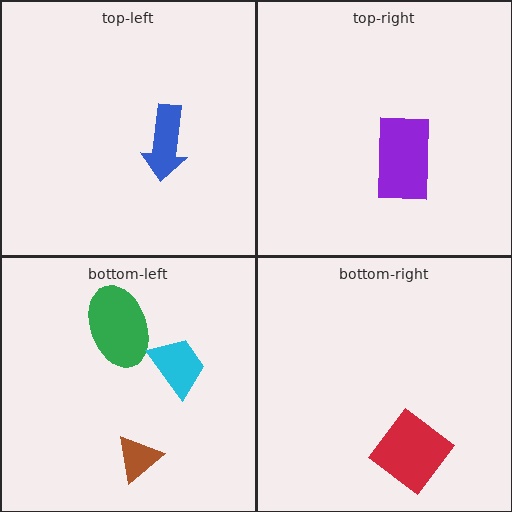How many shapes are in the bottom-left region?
3.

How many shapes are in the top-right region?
1.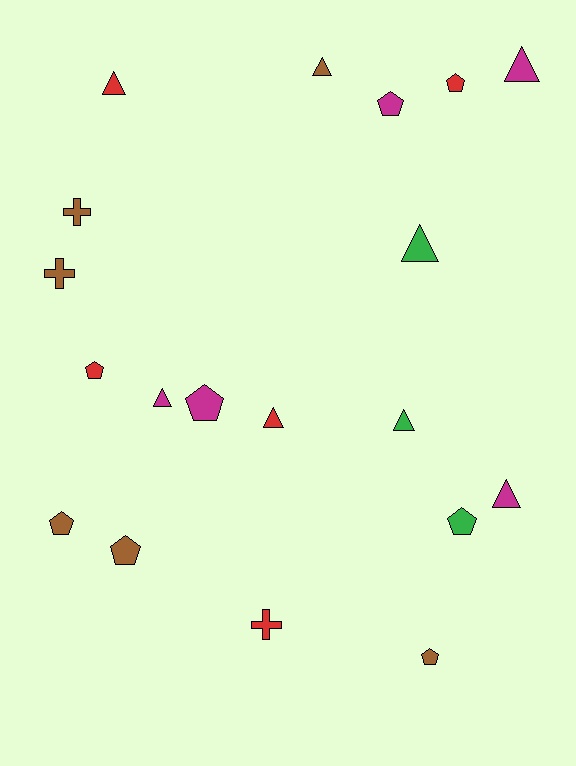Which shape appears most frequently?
Triangle, with 8 objects.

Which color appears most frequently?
Brown, with 6 objects.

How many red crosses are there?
There is 1 red cross.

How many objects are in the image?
There are 19 objects.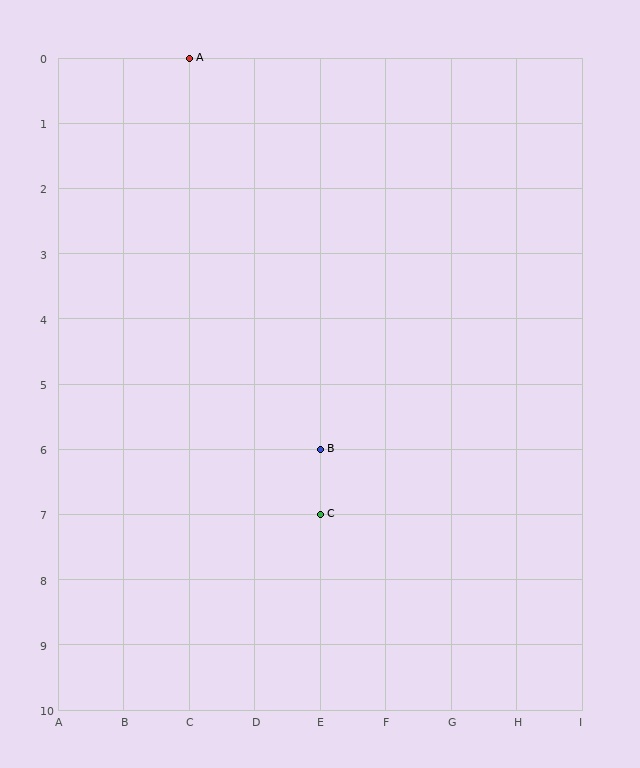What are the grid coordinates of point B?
Point B is at grid coordinates (E, 6).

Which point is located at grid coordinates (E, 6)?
Point B is at (E, 6).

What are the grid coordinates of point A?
Point A is at grid coordinates (C, 0).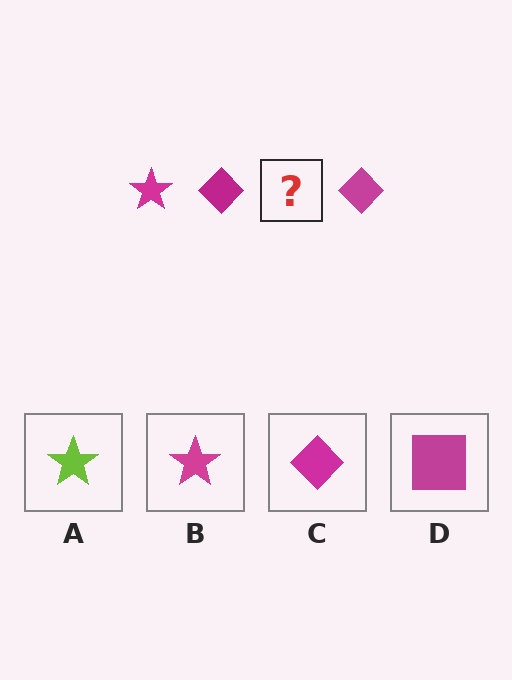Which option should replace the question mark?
Option B.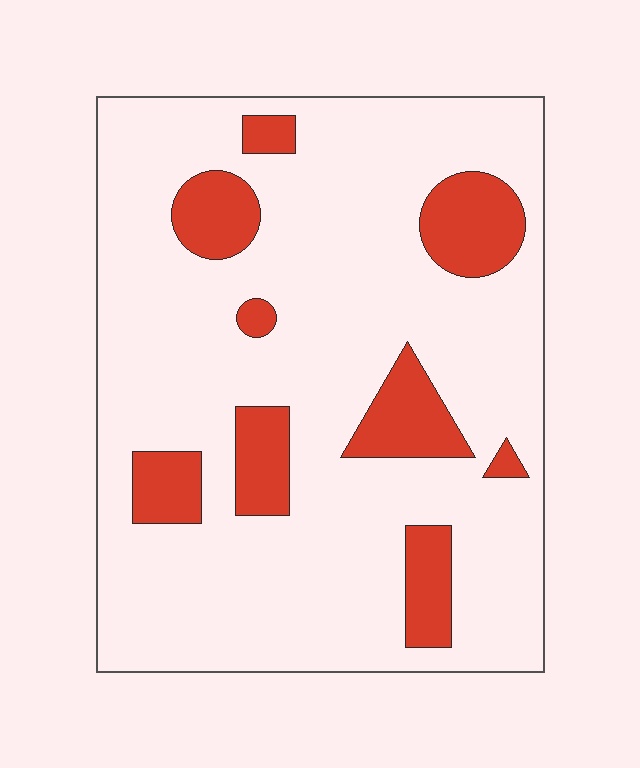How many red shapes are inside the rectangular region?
9.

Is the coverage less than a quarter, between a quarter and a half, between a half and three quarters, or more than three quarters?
Less than a quarter.